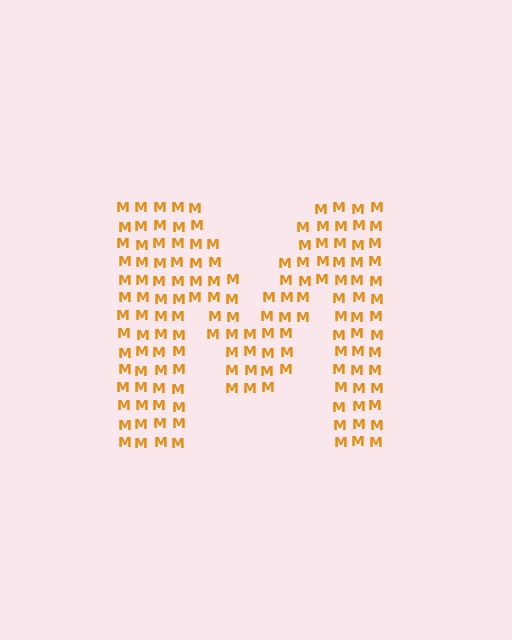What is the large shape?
The large shape is the letter M.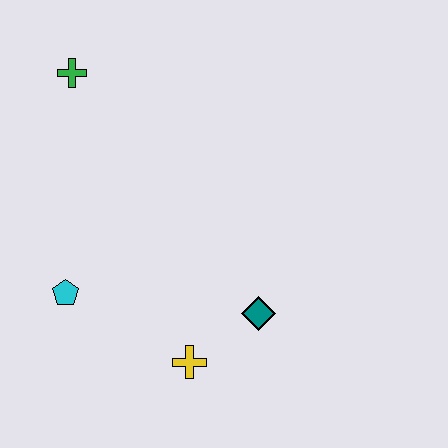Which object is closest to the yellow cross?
The teal diamond is closest to the yellow cross.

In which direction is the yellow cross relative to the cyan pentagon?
The yellow cross is to the right of the cyan pentagon.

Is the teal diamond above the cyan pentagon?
No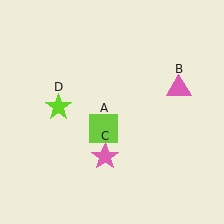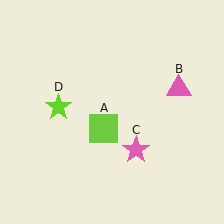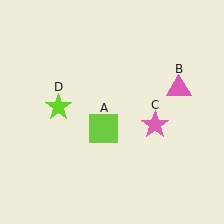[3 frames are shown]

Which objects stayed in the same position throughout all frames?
Lime square (object A) and pink triangle (object B) and lime star (object D) remained stationary.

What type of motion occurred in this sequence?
The pink star (object C) rotated counterclockwise around the center of the scene.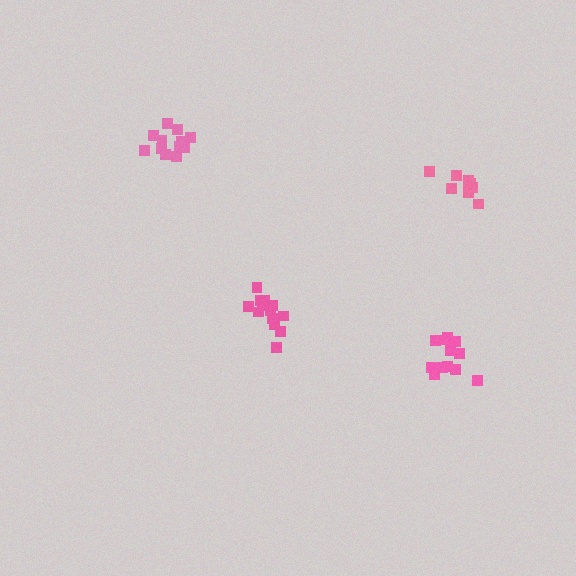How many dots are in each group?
Group 1: 14 dots, Group 2: 13 dots, Group 3: 12 dots, Group 4: 9 dots (48 total).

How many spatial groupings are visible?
There are 4 spatial groupings.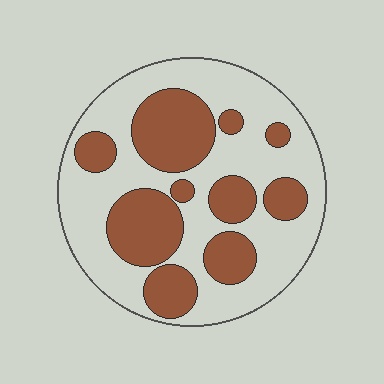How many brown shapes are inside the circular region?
10.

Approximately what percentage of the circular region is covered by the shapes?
Approximately 40%.